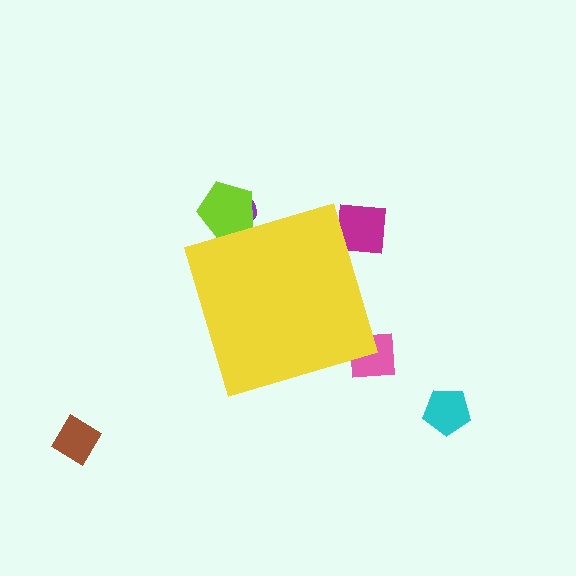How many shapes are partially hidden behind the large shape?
4 shapes are partially hidden.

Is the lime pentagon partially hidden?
Yes, the lime pentagon is partially hidden behind the yellow diamond.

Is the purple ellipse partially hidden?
Yes, the purple ellipse is partially hidden behind the yellow diamond.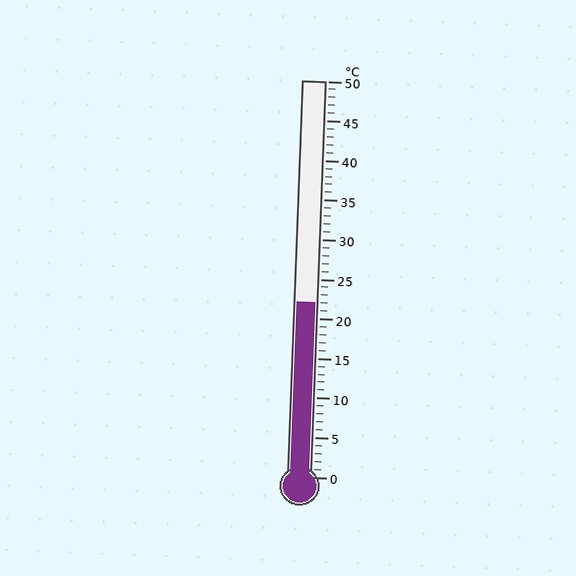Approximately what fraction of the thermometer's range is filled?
The thermometer is filled to approximately 45% of its range.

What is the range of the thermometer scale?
The thermometer scale ranges from 0°C to 50°C.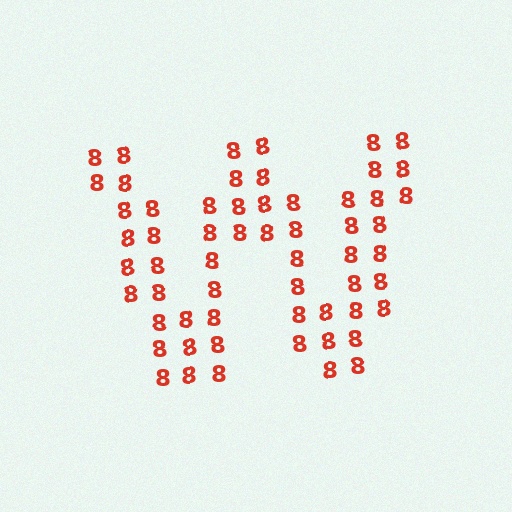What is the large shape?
The large shape is the letter W.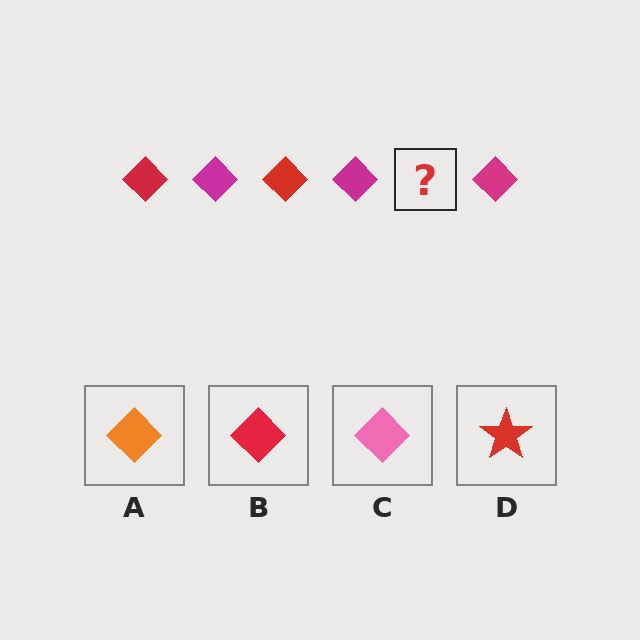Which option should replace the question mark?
Option B.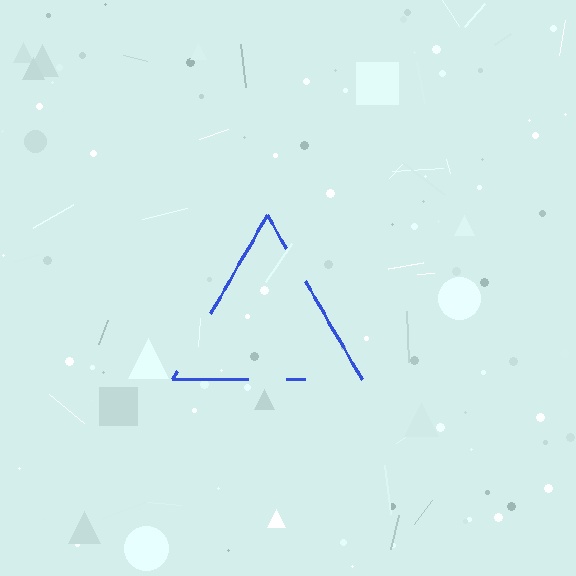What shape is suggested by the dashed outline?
The dashed outline suggests a triangle.